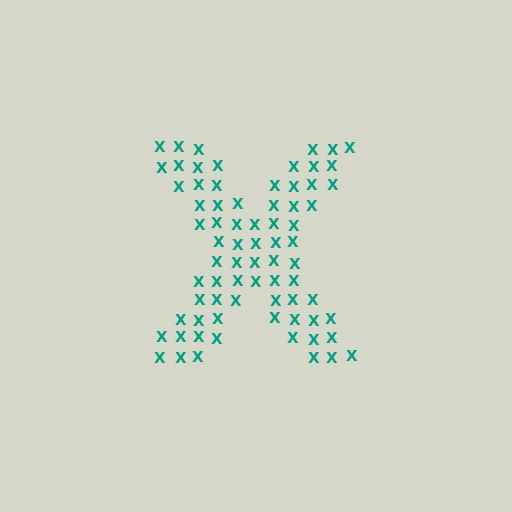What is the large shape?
The large shape is the letter X.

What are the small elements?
The small elements are letter X's.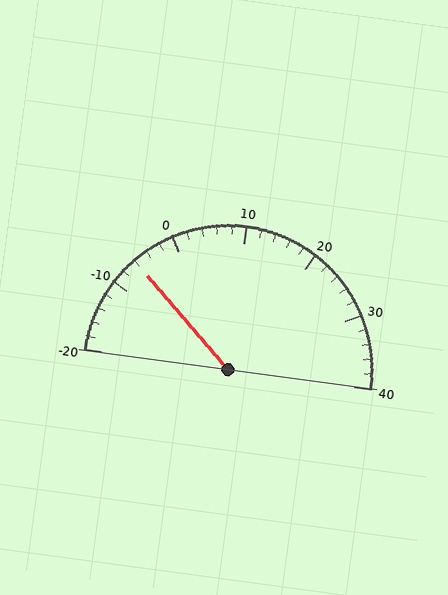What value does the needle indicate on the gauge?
The needle indicates approximately -6.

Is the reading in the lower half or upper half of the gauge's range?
The reading is in the lower half of the range (-20 to 40).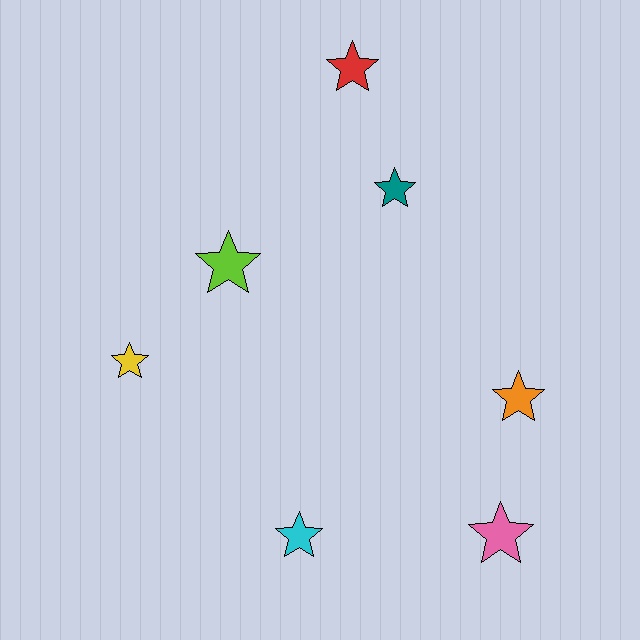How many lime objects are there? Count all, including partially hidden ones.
There is 1 lime object.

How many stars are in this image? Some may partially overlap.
There are 7 stars.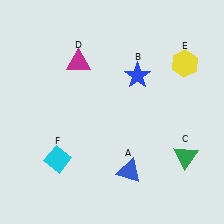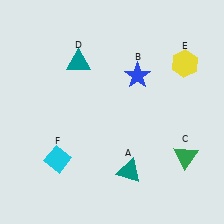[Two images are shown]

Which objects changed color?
A changed from blue to teal. D changed from magenta to teal.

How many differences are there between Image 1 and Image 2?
There are 2 differences between the two images.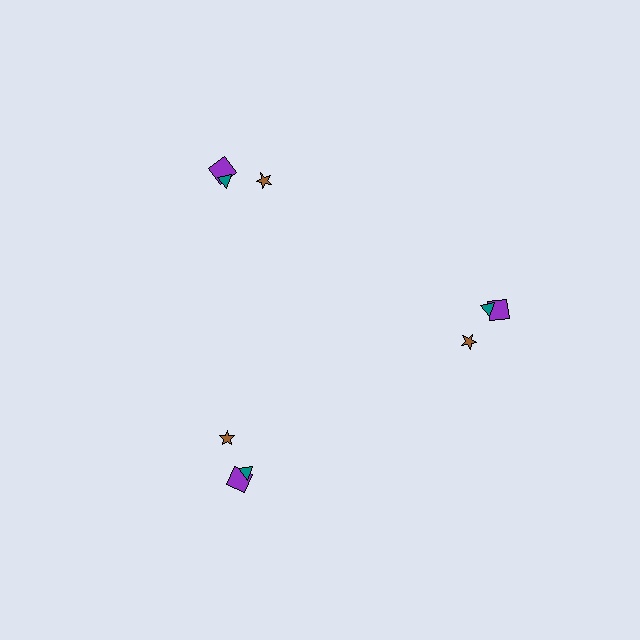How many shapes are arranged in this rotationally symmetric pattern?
There are 9 shapes, arranged in 3 groups of 3.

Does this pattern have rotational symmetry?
Yes, this pattern has 3-fold rotational symmetry. It looks the same after rotating 120 degrees around the center.